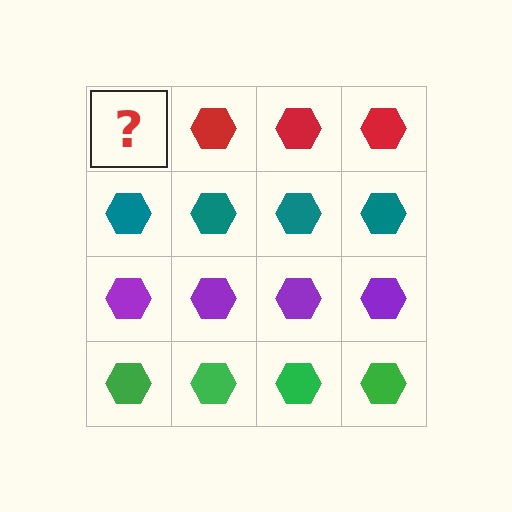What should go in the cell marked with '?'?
The missing cell should contain a red hexagon.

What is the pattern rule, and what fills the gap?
The rule is that each row has a consistent color. The gap should be filled with a red hexagon.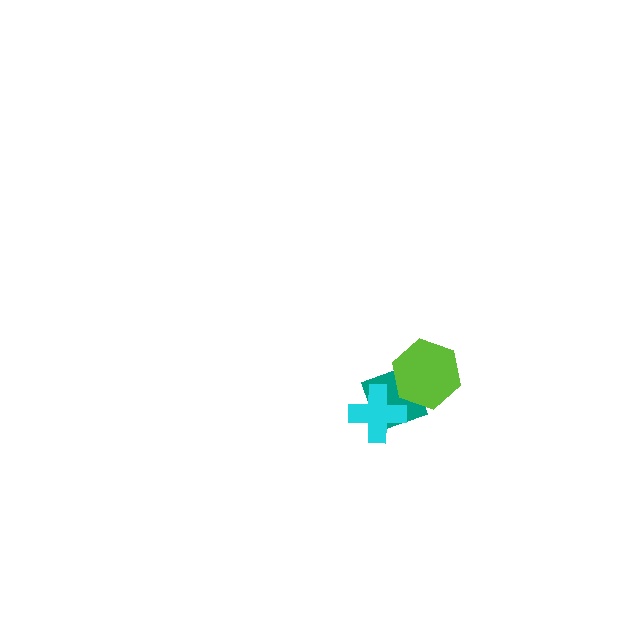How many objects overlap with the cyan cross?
1 object overlaps with the cyan cross.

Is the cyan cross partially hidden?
No, no other shape covers it.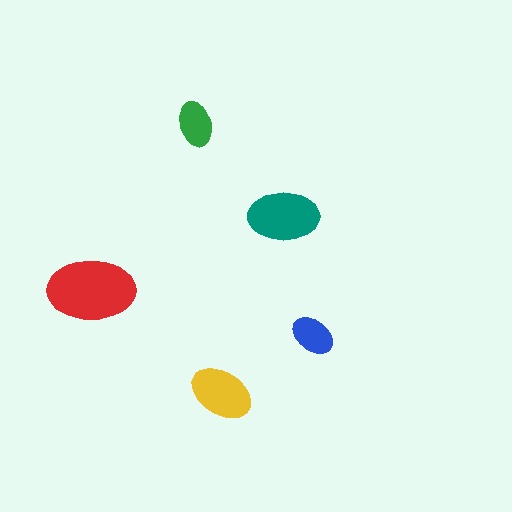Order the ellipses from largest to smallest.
the red one, the teal one, the yellow one, the green one, the blue one.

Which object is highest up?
The green ellipse is topmost.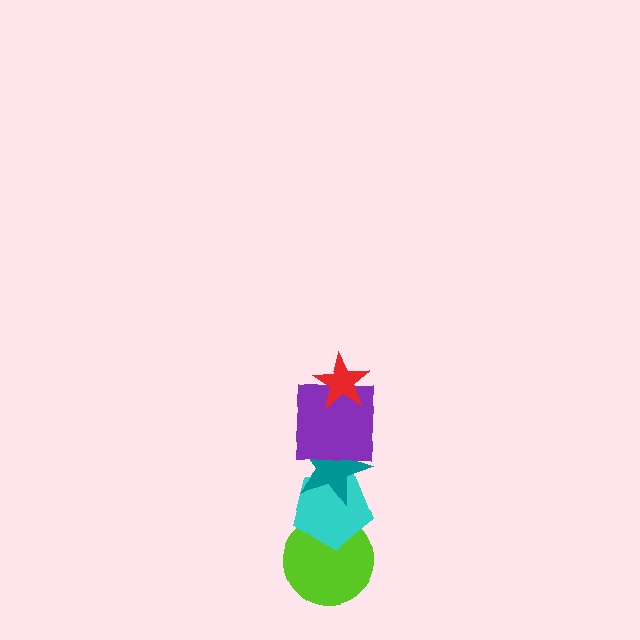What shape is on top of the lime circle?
The cyan pentagon is on top of the lime circle.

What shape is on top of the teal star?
The purple square is on top of the teal star.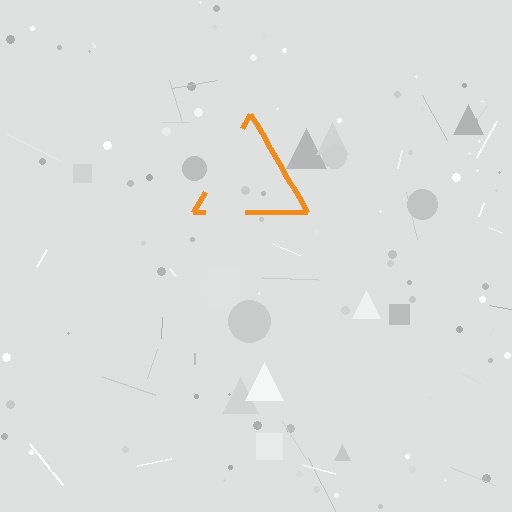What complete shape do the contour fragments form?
The contour fragments form a triangle.